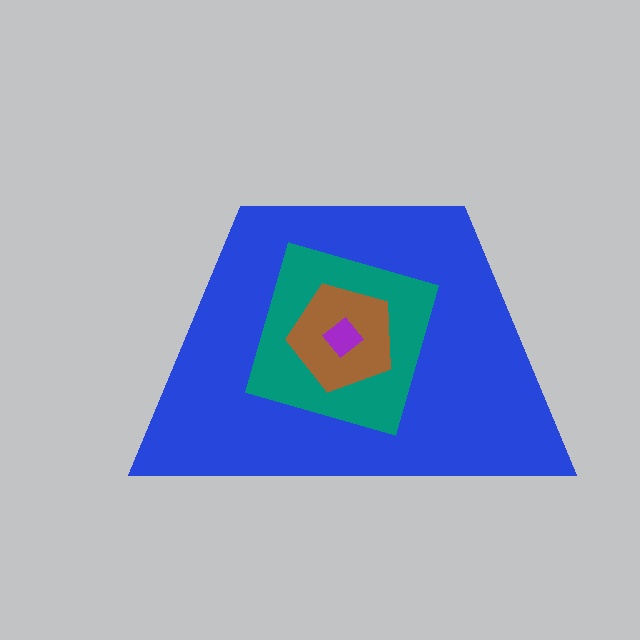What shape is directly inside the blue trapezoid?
The teal diamond.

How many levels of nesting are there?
4.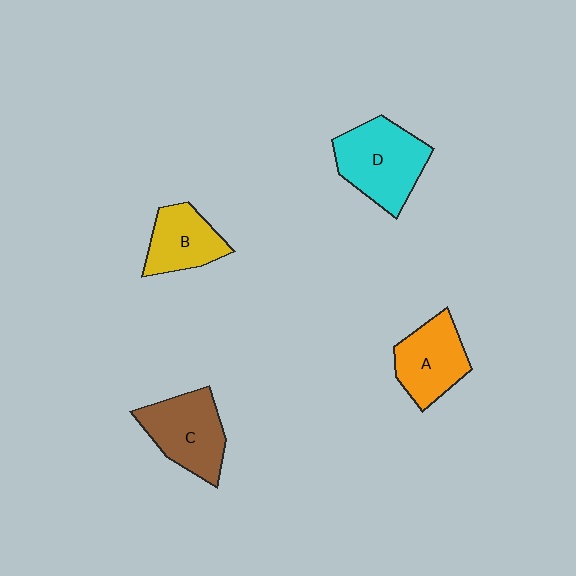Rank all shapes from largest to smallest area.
From largest to smallest: D (cyan), C (brown), A (orange), B (yellow).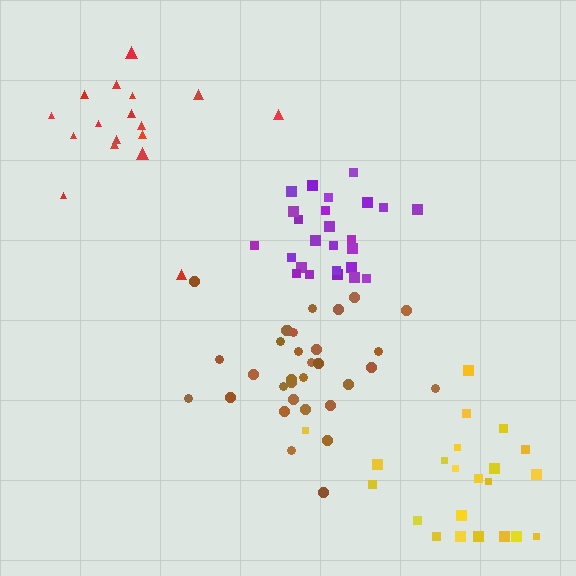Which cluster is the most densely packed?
Purple.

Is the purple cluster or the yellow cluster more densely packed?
Purple.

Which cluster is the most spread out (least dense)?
Red.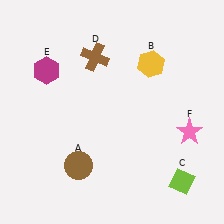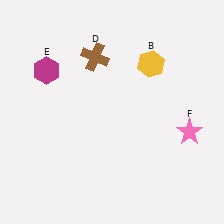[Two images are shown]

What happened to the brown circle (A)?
The brown circle (A) was removed in Image 2. It was in the bottom-left area of Image 1.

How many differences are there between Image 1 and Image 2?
There are 2 differences between the two images.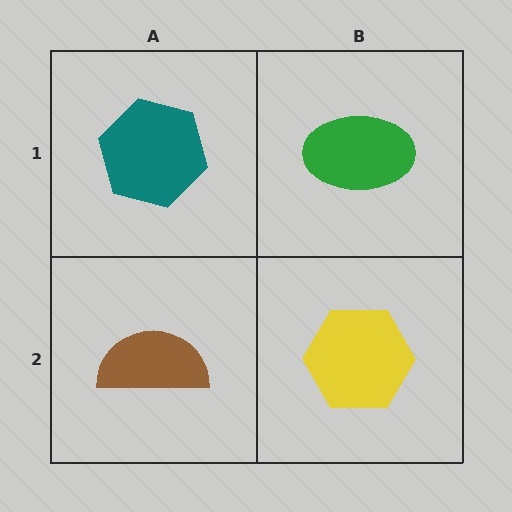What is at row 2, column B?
A yellow hexagon.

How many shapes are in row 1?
2 shapes.